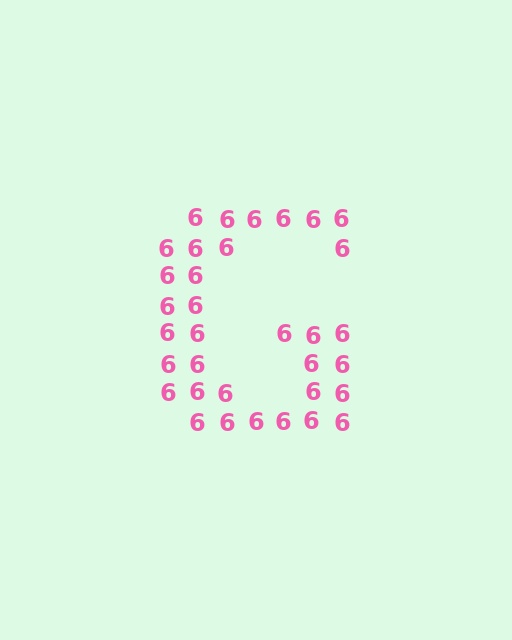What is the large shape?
The large shape is the letter G.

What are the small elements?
The small elements are digit 6's.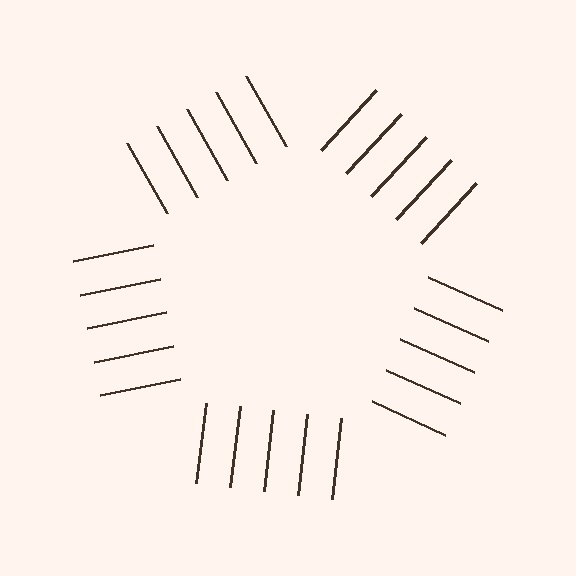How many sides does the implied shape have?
5 sides — the line-ends trace a pentagon.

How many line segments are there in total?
25 — 5 along each of the 5 edges.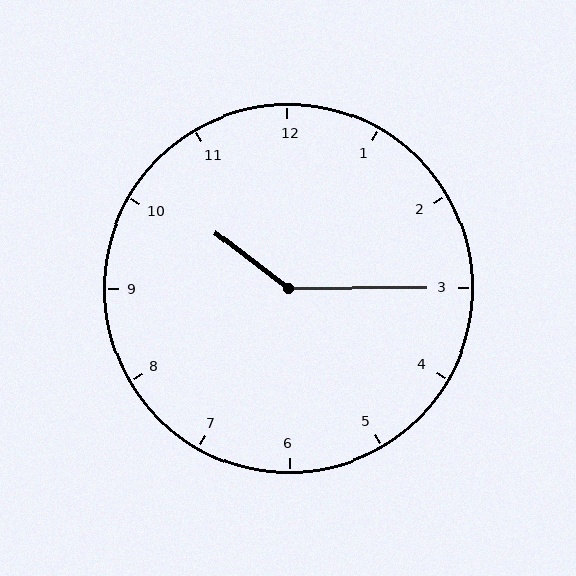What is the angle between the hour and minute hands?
Approximately 142 degrees.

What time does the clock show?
10:15.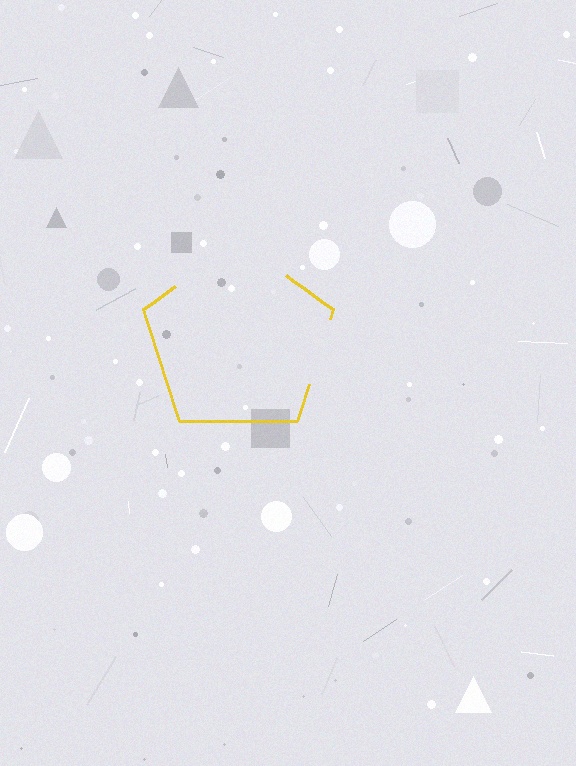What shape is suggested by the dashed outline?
The dashed outline suggests a pentagon.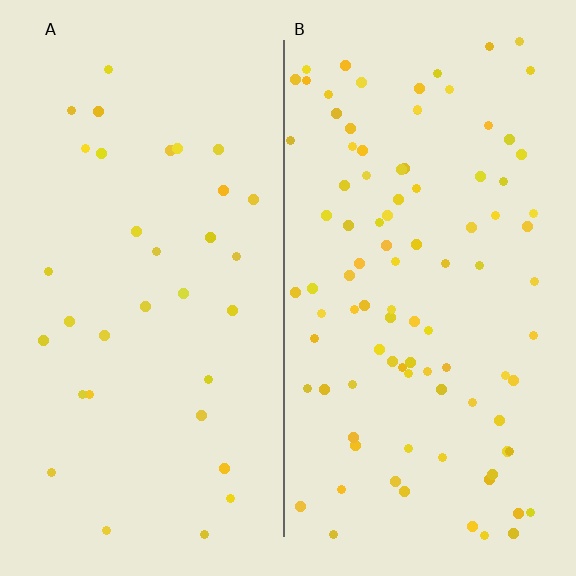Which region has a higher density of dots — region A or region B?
B (the right).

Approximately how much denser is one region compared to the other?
Approximately 2.9× — region B over region A.